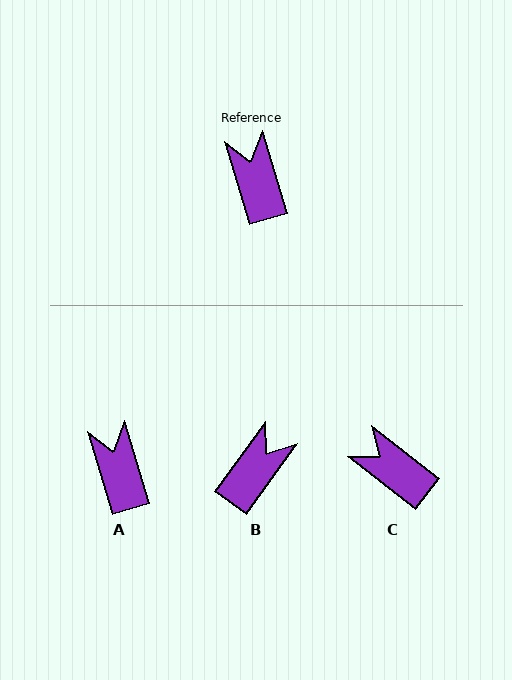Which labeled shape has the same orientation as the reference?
A.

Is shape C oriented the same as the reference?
No, it is off by about 35 degrees.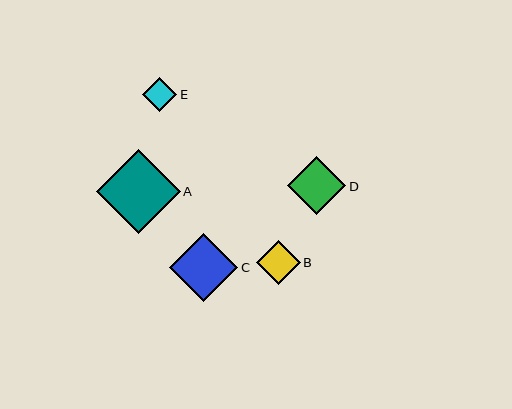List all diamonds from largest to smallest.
From largest to smallest: A, C, D, B, E.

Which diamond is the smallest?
Diamond E is the smallest with a size of approximately 34 pixels.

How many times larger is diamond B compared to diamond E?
Diamond B is approximately 1.3 times the size of diamond E.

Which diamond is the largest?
Diamond A is the largest with a size of approximately 84 pixels.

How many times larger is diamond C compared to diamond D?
Diamond C is approximately 1.2 times the size of diamond D.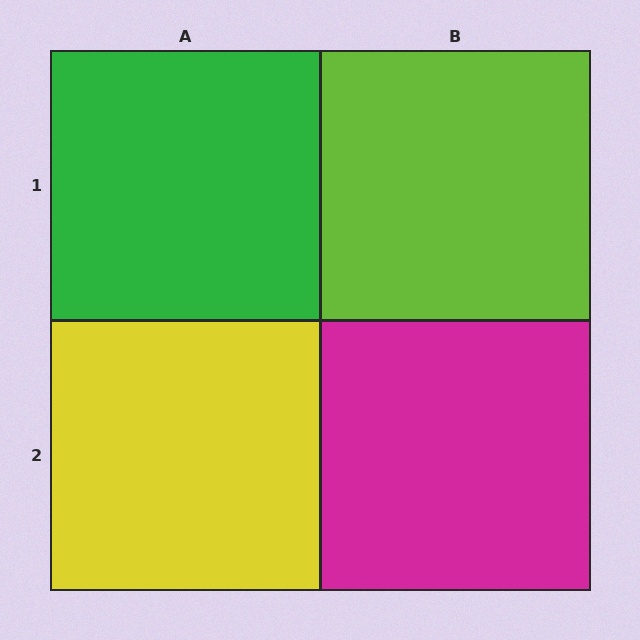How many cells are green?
1 cell is green.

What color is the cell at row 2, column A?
Yellow.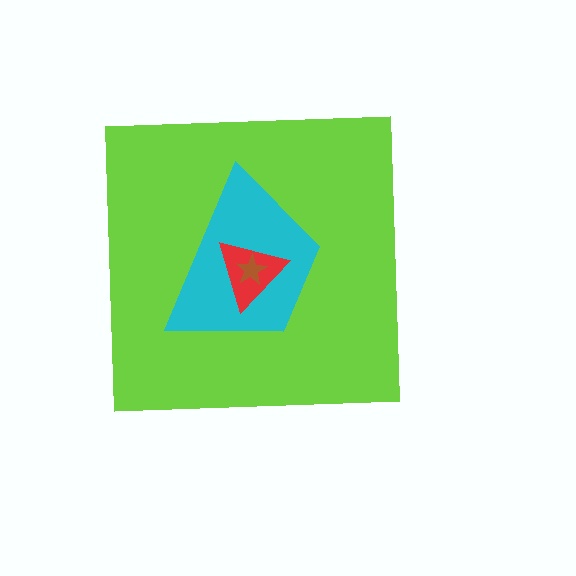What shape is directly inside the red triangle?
The brown star.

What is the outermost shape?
The lime square.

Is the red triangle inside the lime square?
Yes.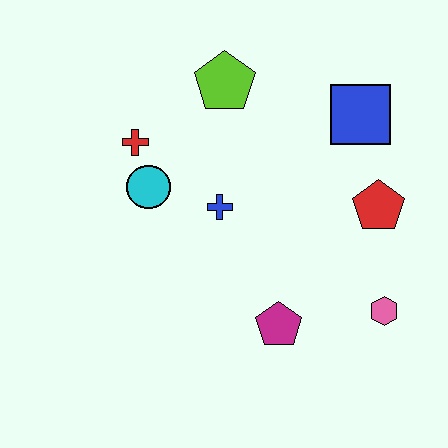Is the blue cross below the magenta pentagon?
No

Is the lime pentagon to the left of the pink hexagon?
Yes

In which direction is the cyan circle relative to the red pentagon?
The cyan circle is to the left of the red pentagon.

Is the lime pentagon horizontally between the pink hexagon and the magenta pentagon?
No